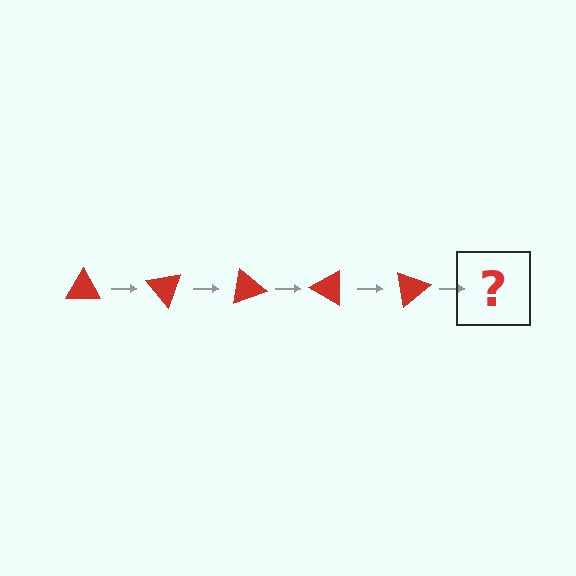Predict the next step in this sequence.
The next step is a red triangle rotated 250 degrees.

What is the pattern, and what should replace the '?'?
The pattern is that the triangle rotates 50 degrees each step. The '?' should be a red triangle rotated 250 degrees.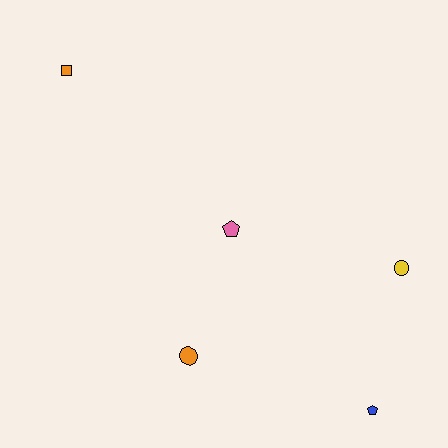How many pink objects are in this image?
There is 1 pink object.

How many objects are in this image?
There are 5 objects.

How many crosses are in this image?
There are no crosses.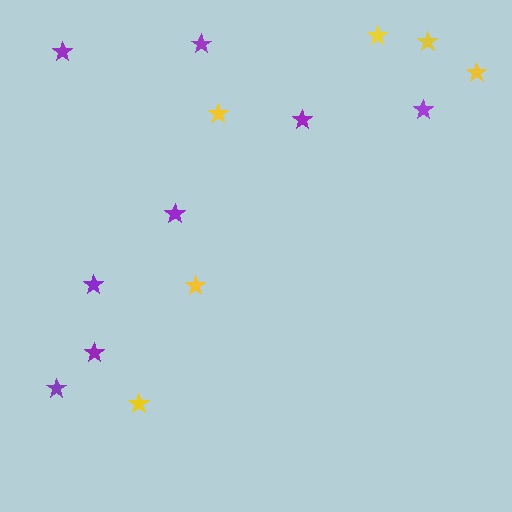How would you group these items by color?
There are 2 groups: one group of yellow stars (6) and one group of purple stars (8).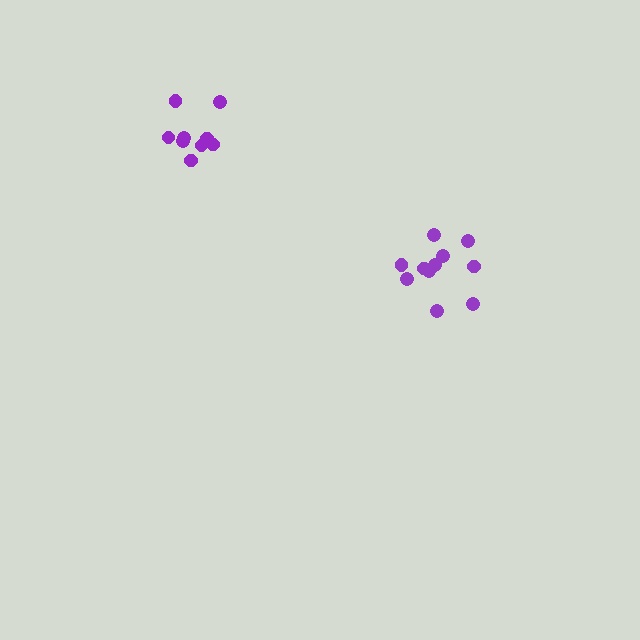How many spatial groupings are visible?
There are 2 spatial groupings.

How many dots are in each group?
Group 1: 9 dots, Group 2: 11 dots (20 total).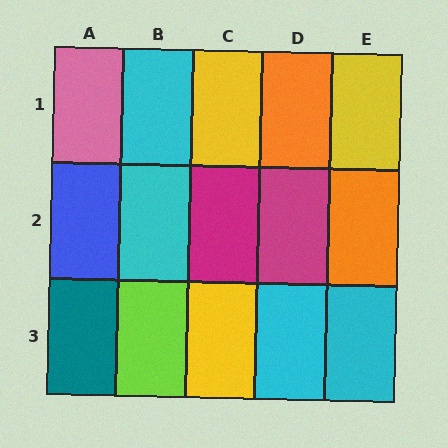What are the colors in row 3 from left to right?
Teal, lime, yellow, cyan, cyan.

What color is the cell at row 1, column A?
Pink.